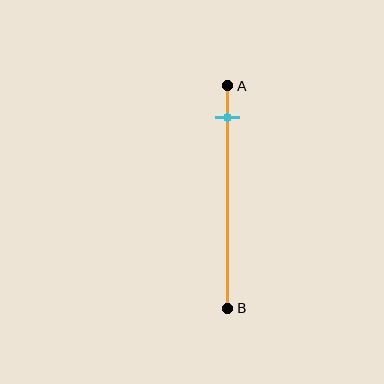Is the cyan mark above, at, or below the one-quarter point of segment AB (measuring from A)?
The cyan mark is above the one-quarter point of segment AB.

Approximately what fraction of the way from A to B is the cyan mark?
The cyan mark is approximately 15% of the way from A to B.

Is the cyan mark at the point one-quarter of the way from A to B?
No, the mark is at about 15% from A, not at the 25% one-quarter point.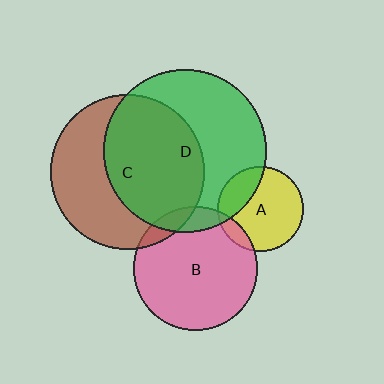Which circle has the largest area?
Circle D (green).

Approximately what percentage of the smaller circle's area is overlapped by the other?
Approximately 55%.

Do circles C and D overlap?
Yes.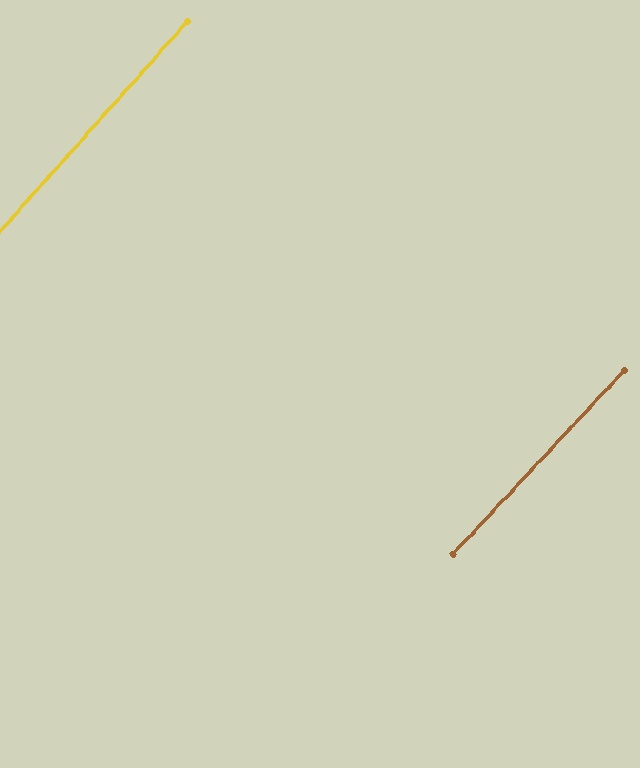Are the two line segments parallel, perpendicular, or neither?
Parallel — their directions differ by only 1.1°.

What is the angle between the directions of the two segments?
Approximately 1 degree.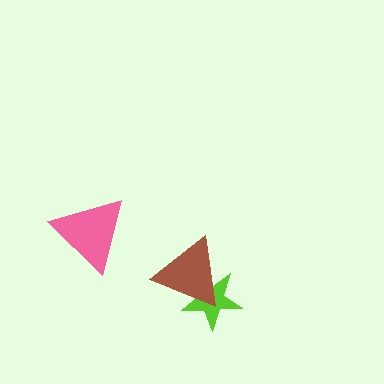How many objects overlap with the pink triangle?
0 objects overlap with the pink triangle.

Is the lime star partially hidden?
Yes, it is partially covered by another shape.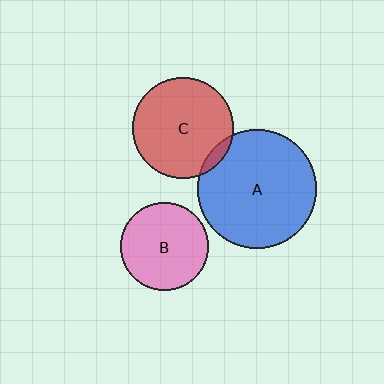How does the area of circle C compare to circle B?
Approximately 1.3 times.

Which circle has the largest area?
Circle A (blue).